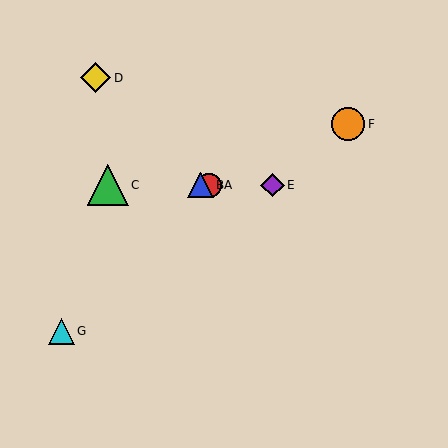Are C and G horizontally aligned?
No, C is at y≈185 and G is at y≈331.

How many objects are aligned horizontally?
4 objects (A, B, C, E) are aligned horizontally.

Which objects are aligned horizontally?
Objects A, B, C, E are aligned horizontally.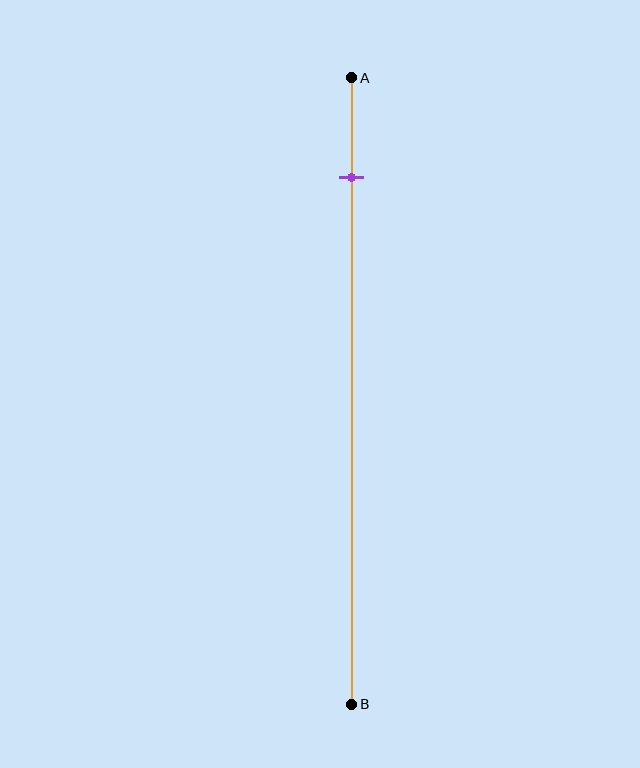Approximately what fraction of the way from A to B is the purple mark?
The purple mark is approximately 15% of the way from A to B.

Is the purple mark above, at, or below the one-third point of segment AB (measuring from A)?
The purple mark is above the one-third point of segment AB.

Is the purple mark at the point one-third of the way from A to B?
No, the mark is at about 15% from A, not at the 33% one-third point.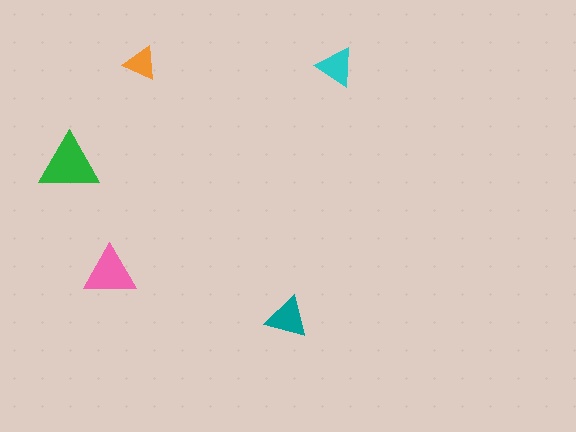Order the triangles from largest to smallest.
the green one, the pink one, the teal one, the cyan one, the orange one.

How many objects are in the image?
There are 5 objects in the image.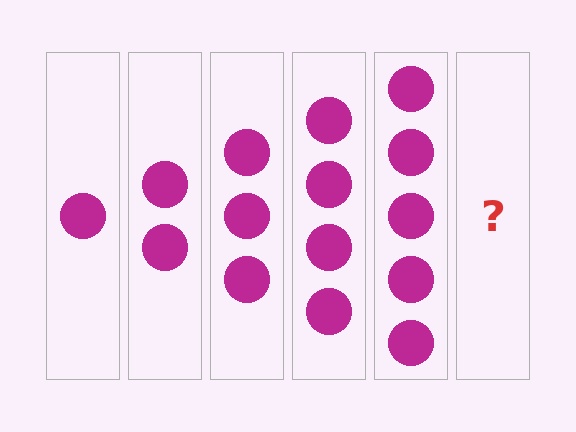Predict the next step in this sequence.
The next step is 6 circles.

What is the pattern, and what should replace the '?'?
The pattern is that each step adds one more circle. The '?' should be 6 circles.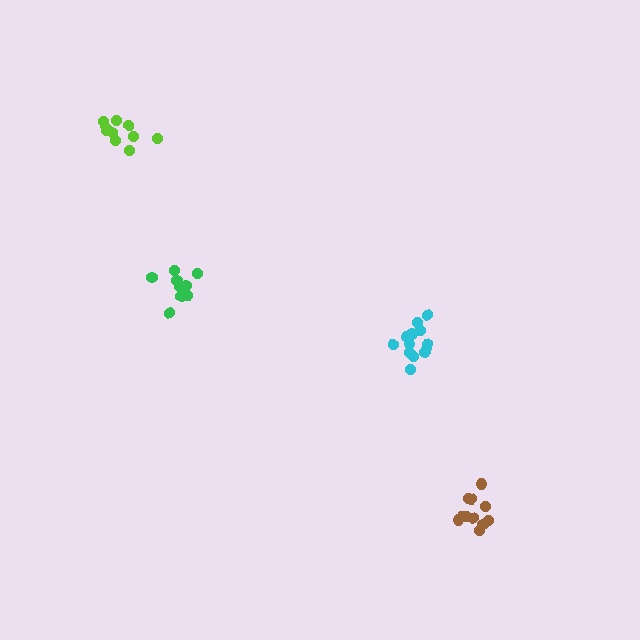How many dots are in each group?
Group 1: 10 dots, Group 2: 13 dots, Group 3: 11 dots, Group 4: 10 dots (44 total).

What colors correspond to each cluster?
The clusters are colored: lime, cyan, brown, green.